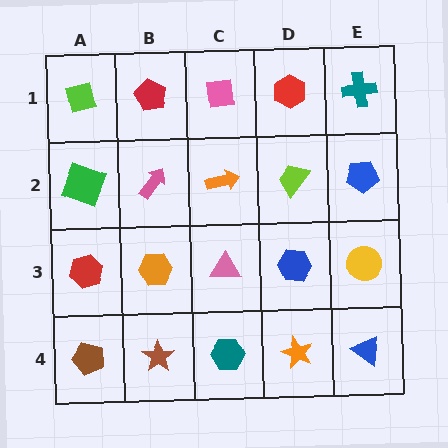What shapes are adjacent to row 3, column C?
An orange arrow (row 2, column C), a teal hexagon (row 4, column C), an orange hexagon (row 3, column B), a blue hexagon (row 3, column D).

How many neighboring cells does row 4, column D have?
3.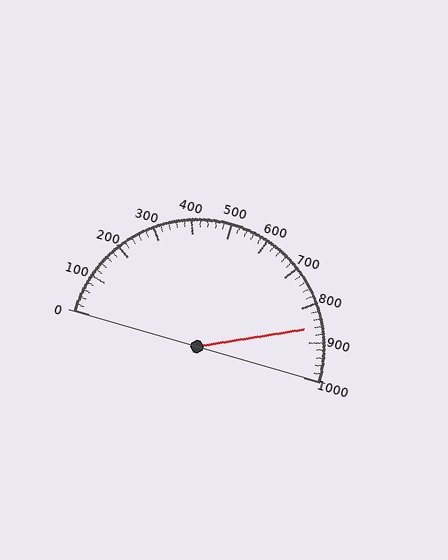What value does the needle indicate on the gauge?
The needle indicates approximately 860.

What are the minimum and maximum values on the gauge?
The gauge ranges from 0 to 1000.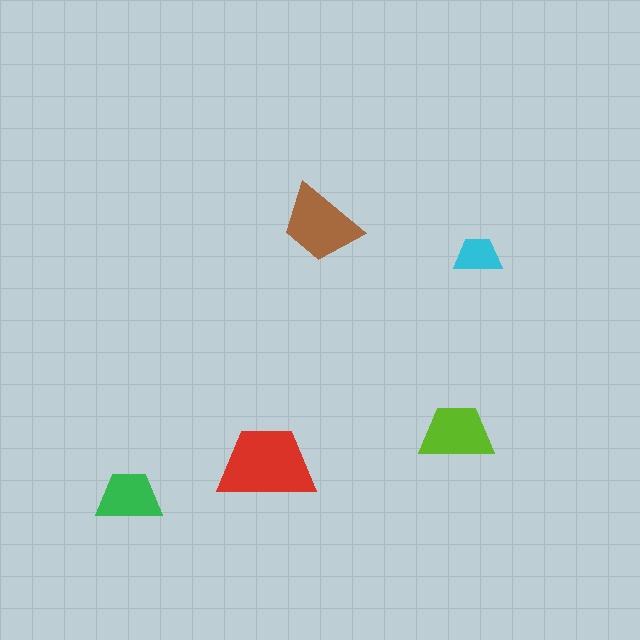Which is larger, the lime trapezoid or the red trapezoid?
The red one.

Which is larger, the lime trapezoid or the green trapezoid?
The lime one.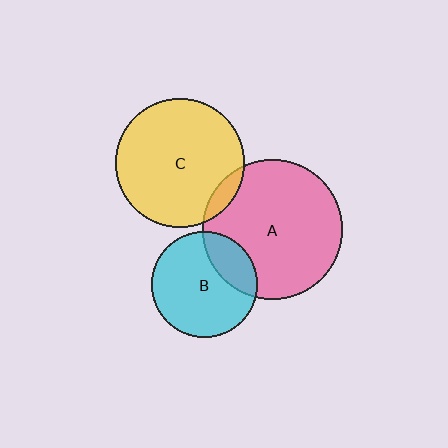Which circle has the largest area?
Circle A (pink).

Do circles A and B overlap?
Yes.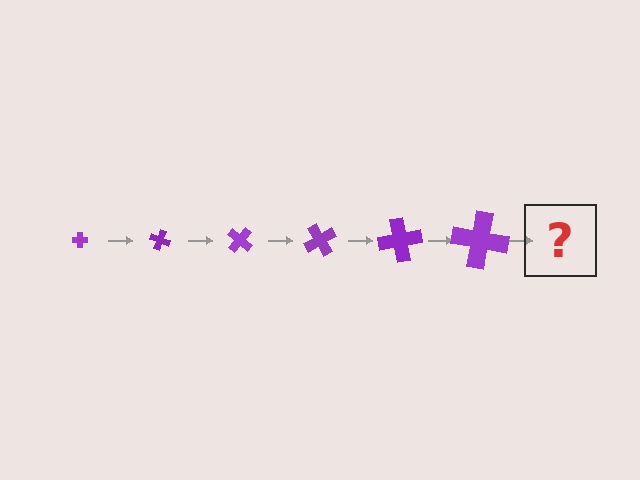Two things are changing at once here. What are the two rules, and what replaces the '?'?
The two rules are that the cross grows larger each step and it rotates 20 degrees each step. The '?' should be a cross, larger than the previous one and rotated 120 degrees from the start.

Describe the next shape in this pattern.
It should be a cross, larger than the previous one and rotated 120 degrees from the start.